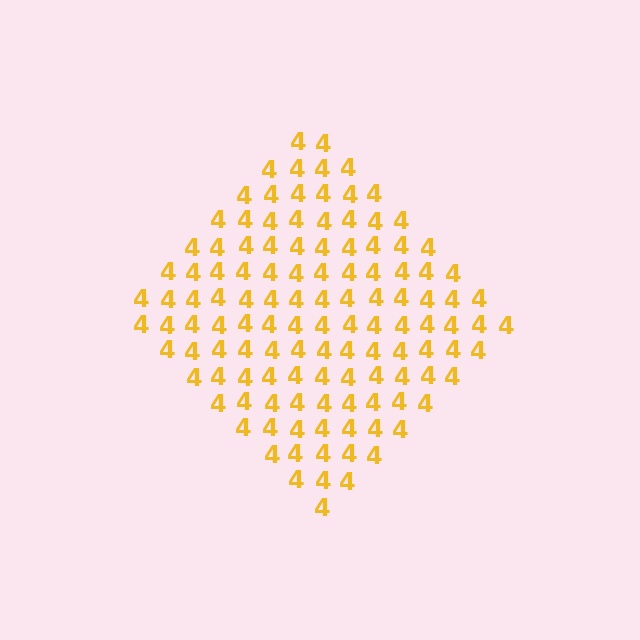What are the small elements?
The small elements are digit 4's.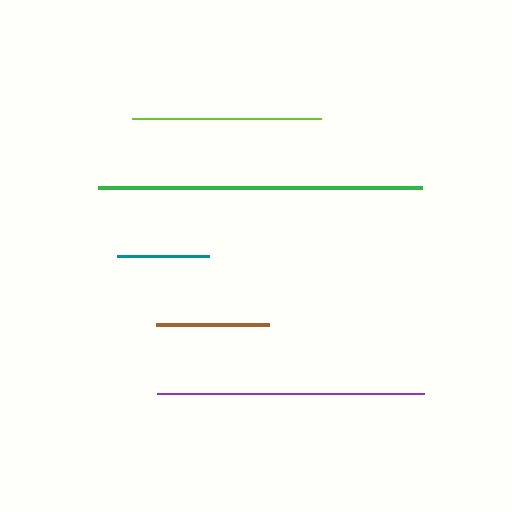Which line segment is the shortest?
The teal line is the shortest at approximately 91 pixels.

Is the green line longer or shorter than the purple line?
The green line is longer than the purple line.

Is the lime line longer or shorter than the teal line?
The lime line is longer than the teal line.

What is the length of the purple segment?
The purple segment is approximately 267 pixels long.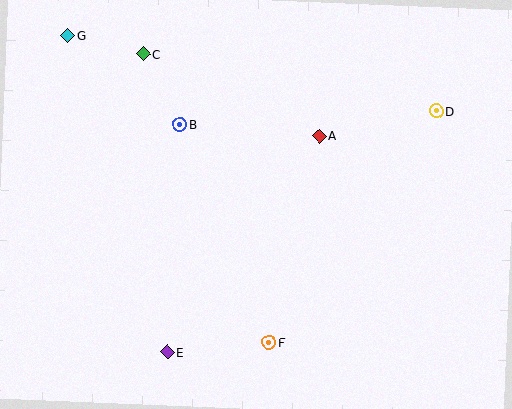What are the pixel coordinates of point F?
Point F is at (269, 343).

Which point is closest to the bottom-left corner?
Point E is closest to the bottom-left corner.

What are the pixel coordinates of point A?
Point A is at (319, 136).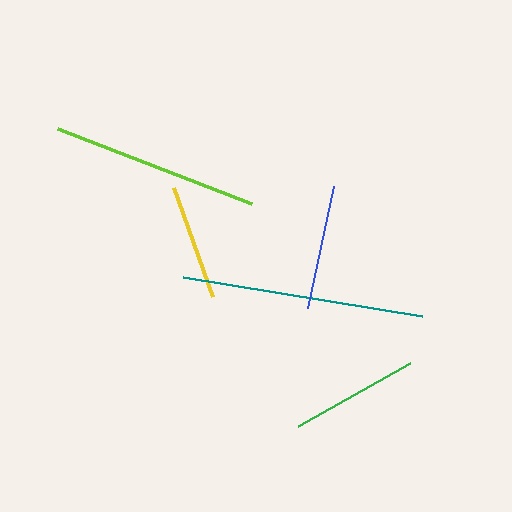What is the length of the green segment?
The green segment is approximately 129 pixels long.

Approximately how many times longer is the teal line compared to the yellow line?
The teal line is approximately 2.1 times the length of the yellow line.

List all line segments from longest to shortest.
From longest to shortest: teal, lime, green, blue, yellow.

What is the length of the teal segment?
The teal segment is approximately 242 pixels long.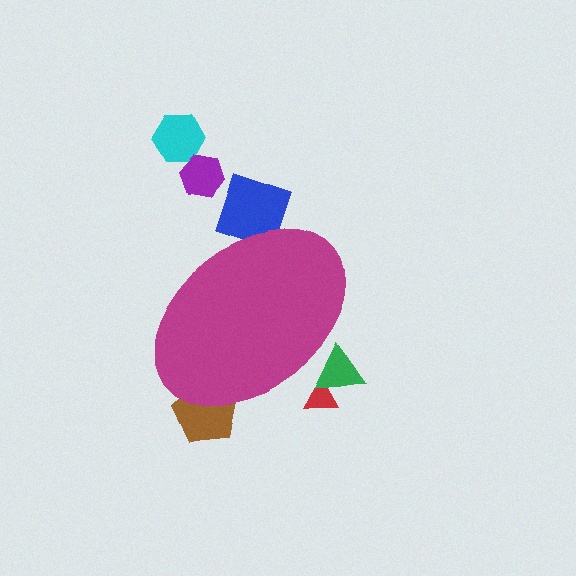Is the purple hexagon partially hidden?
No, the purple hexagon is fully visible.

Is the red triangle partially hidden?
Yes, the red triangle is partially hidden behind the magenta ellipse.